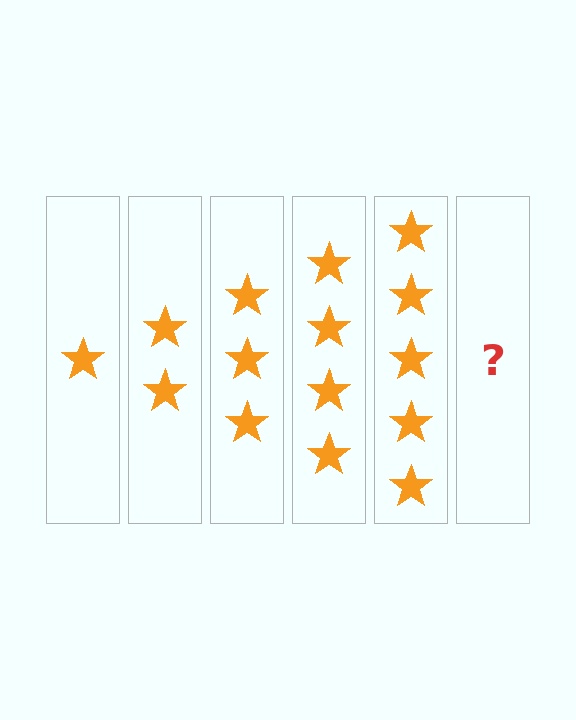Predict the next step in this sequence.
The next step is 6 stars.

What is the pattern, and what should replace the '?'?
The pattern is that each step adds one more star. The '?' should be 6 stars.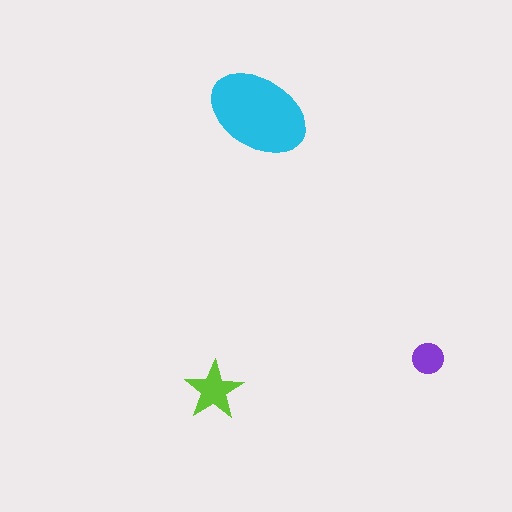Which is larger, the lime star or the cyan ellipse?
The cyan ellipse.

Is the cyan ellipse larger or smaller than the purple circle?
Larger.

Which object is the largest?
The cyan ellipse.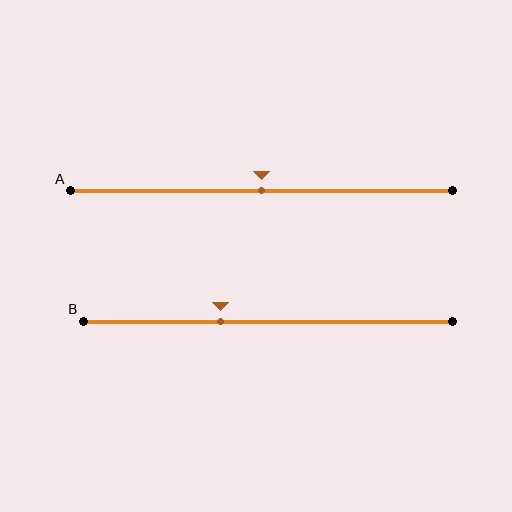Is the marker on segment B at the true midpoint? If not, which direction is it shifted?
No, the marker on segment B is shifted to the left by about 13% of the segment length.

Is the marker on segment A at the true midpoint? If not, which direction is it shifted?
Yes, the marker on segment A is at the true midpoint.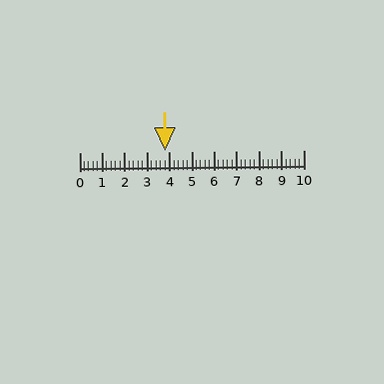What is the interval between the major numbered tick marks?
The major tick marks are spaced 1 units apart.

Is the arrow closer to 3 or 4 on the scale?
The arrow is closer to 4.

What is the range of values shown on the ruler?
The ruler shows values from 0 to 10.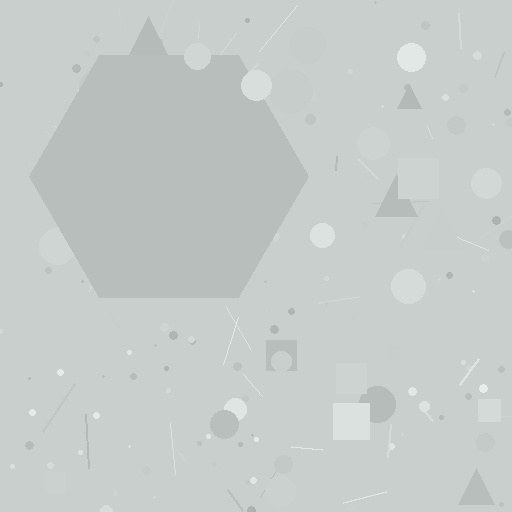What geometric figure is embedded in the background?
A hexagon is embedded in the background.